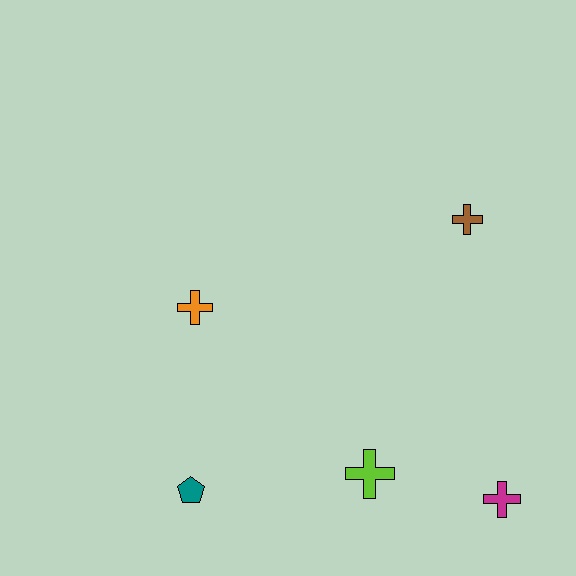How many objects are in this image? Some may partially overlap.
There are 5 objects.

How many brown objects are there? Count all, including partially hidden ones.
There is 1 brown object.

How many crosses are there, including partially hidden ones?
There are 4 crosses.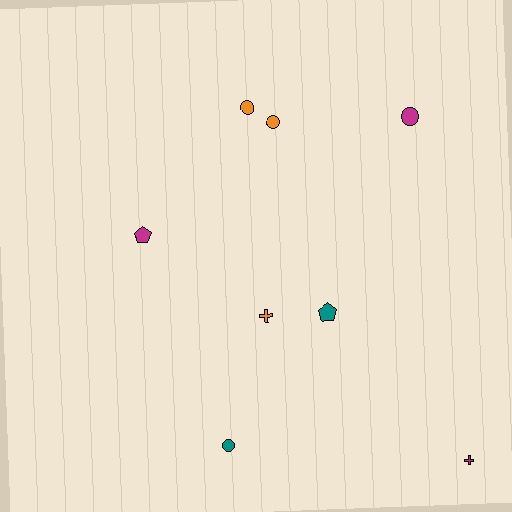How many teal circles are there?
There is 1 teal circle.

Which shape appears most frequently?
Circle, with 4 objects.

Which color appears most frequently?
Magenta, with 3 objects.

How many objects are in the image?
There are 8 objects.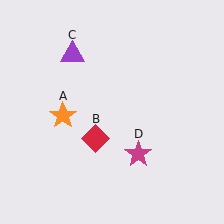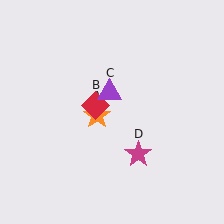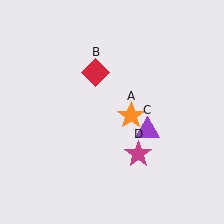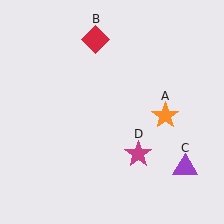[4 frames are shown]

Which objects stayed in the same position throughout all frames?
Magenta star (object D) remained stationary.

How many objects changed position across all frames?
3 objects changed position: orange star (object A), red diamond (object B), purple triangle (object C).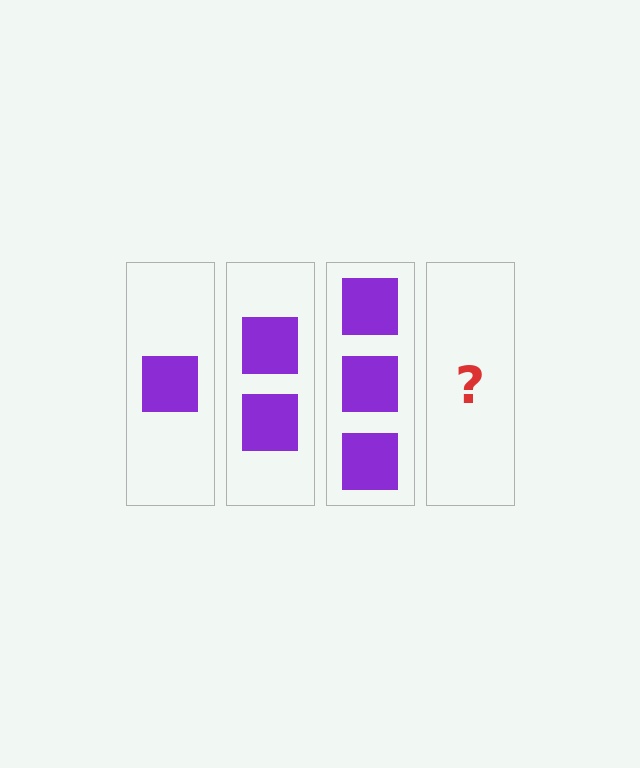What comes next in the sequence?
The next element should be 4 squares.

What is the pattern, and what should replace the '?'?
The pattern is that each step adds one more square. The '?' should be 4 squares.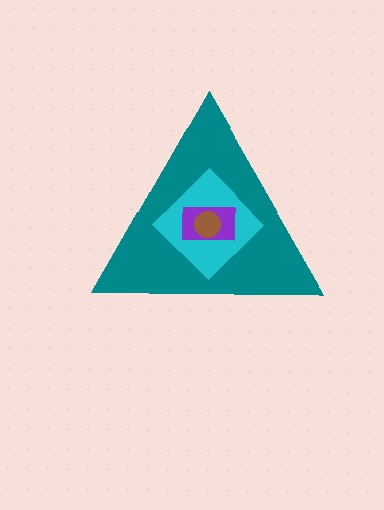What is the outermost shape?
The teal triangle.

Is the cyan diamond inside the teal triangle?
Yes.